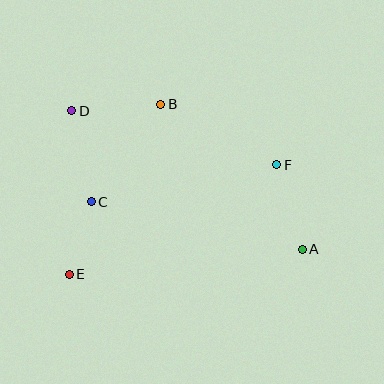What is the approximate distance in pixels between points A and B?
The distance between A and B is approximately 203 pixels.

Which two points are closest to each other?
Points C and E are closest to each other.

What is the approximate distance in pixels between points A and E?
The distance between A and E is approximately 234 pixels.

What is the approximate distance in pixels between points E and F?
The distance between E and F is approximately 234 pixels.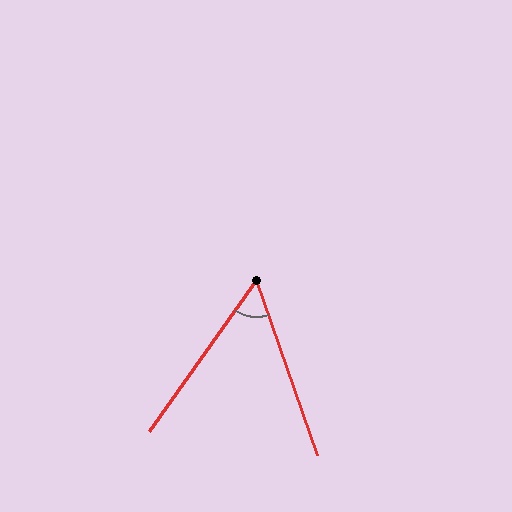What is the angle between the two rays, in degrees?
Approximately 55 degrees.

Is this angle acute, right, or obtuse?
It is acute.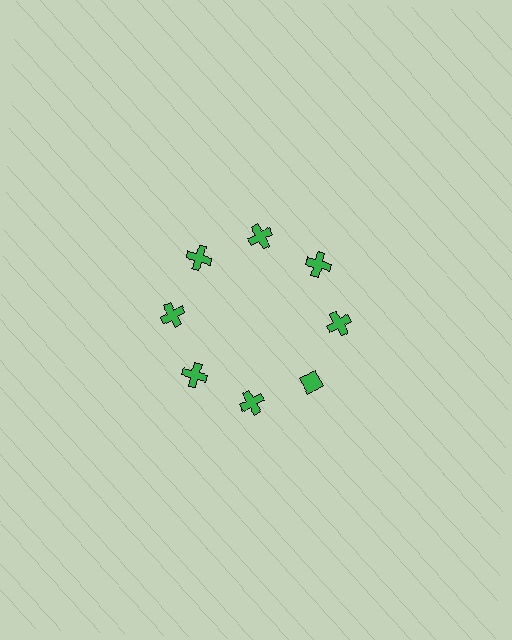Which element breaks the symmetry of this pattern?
The green diamond at roughly the 4 o'clock position breaks the symmetry. All other shapes are green crosses.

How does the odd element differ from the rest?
It has a different shape: diamond instead of cross.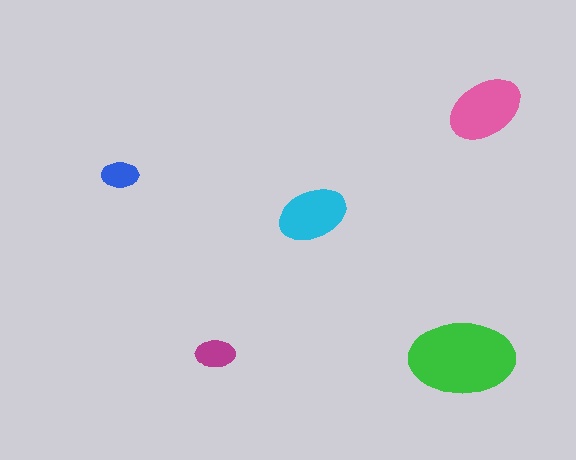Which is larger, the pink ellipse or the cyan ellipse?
The pink one.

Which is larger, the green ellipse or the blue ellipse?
The green one.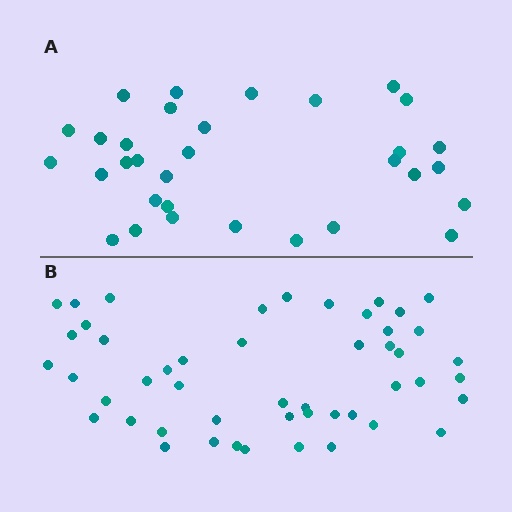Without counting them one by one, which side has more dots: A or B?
Region B (the bottom region) has more dots.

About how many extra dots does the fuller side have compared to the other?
Region B has approximately 15 more dots than region A.